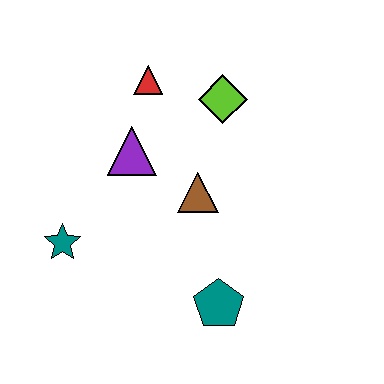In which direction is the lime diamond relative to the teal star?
The lime diamond is to the right of the teal star.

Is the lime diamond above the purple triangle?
Yes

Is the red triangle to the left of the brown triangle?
Yes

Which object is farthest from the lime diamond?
The teal star is farthest from the lime diamond.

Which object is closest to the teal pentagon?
The brown triangle is closest to the teal pentagon.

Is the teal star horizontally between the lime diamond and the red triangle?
No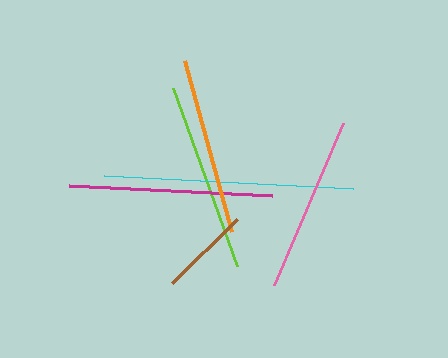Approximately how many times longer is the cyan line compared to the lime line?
The cyan line is approximately 1.3 times the length of the lime line.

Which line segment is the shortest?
The brown line is the shortest at approximately 92 pixels.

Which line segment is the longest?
The cyan line is the longest at approximately 249 pixels.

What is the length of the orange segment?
The orange segment is approximately 177 pixels long.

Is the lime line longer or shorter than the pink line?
The lime line is longer than the pink line.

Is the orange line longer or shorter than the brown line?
The orange line is longer than the brown line.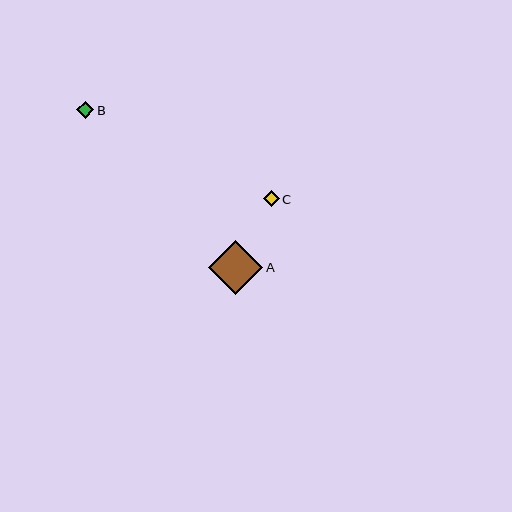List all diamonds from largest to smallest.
From largest to smallest: A, B, C.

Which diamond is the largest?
Diamond A is the largest with a size of approximately 54 pixels.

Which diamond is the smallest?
Diamond C is the smallest with a size of approximately 16 pixels.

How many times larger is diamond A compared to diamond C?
Diamond A is approximately 3.4 times the size of diamond C.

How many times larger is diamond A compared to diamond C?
Diamond A is approximately 3.4 times the size of diamond C.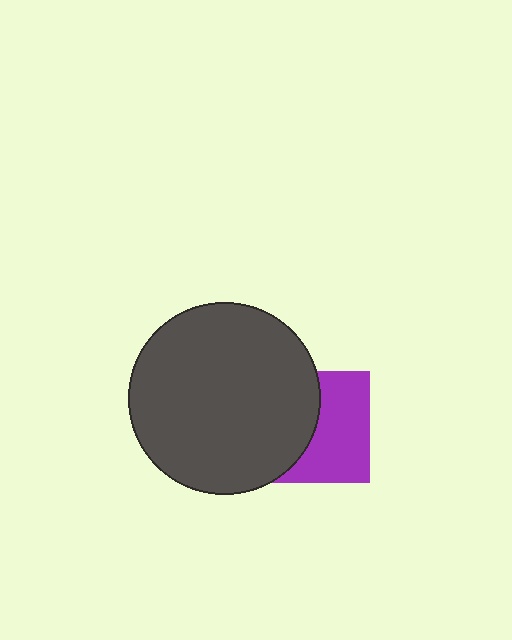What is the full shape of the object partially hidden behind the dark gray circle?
The partially hidden object is a purple square.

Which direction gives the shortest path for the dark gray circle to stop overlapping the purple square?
Moving left gives the shortest separation.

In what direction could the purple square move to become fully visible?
The purple square could move right. That would shift it out from behind the dark gray circle entirely.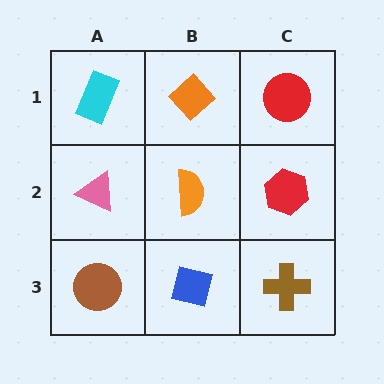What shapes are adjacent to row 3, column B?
An orange semicircle (row 2, column B), a brown circle (row 3, column A), a brown cross (row 3, column C).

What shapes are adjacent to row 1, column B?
An orange semicircle (row 2, column B), a cyan rectangle (row 1, column A), a red circle (row 1, column C).